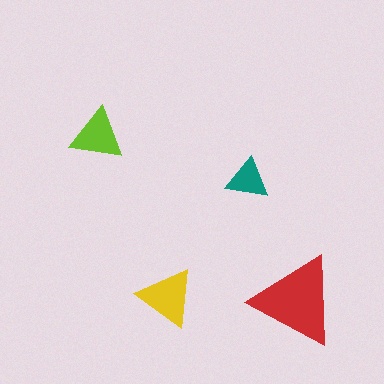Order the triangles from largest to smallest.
the red one, the yellow one, the lime one, the teal one.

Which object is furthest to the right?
The red triangle is rightmost.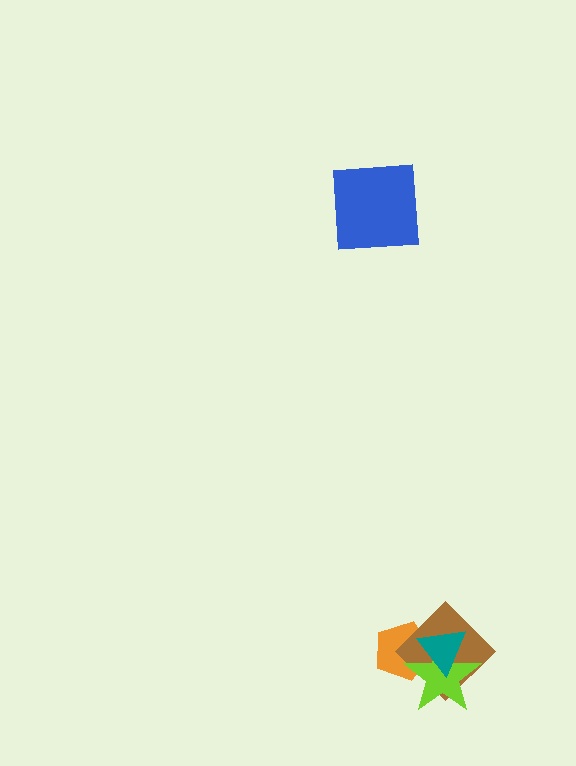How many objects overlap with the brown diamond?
3 objects overlap with the brown diamond.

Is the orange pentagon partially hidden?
Yes, it is partially covered by another shape.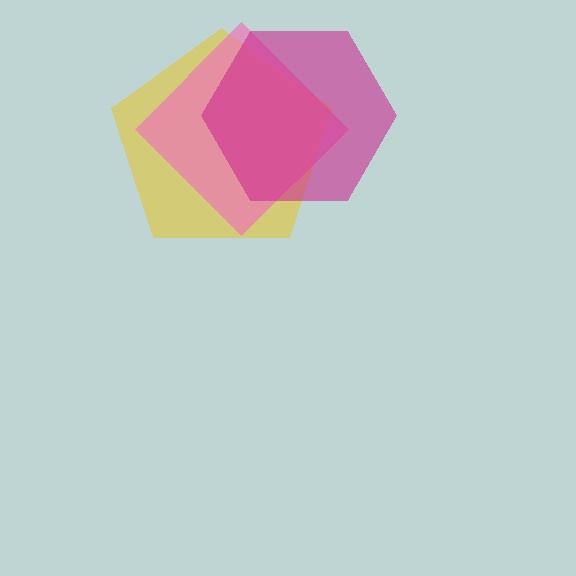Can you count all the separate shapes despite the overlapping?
Yes, there are 3 separate shapes.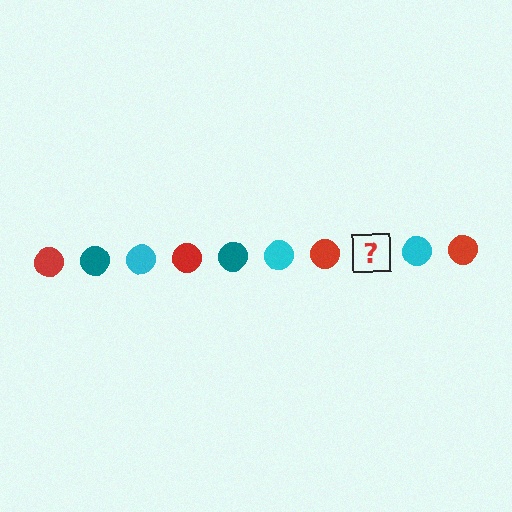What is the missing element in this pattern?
The missing element is a teal circle.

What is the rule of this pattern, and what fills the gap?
The rule is that the pattern cycles through red, teal, cyan circles. The gap should be filled with a teal circle.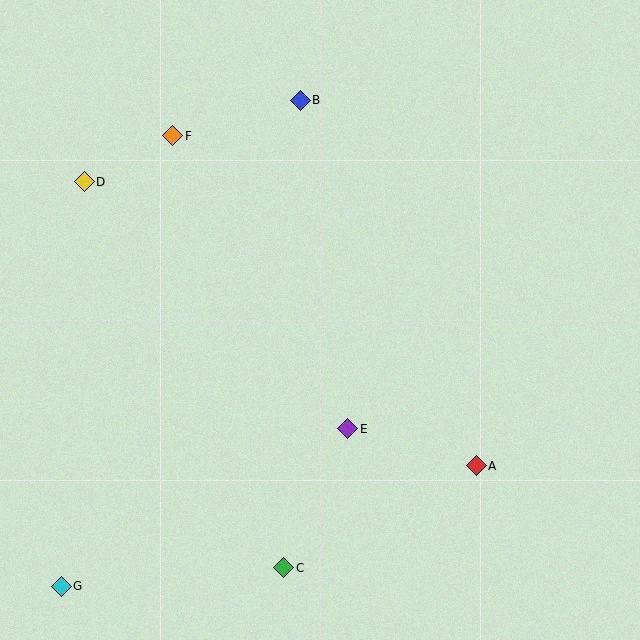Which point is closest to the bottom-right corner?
Point A is closest to the bottom-right corner.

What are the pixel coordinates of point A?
Point A is at (476, 466).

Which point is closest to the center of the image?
Point E at (348, 429) is closest to the center.